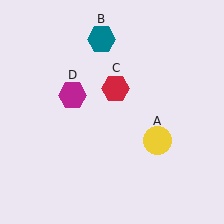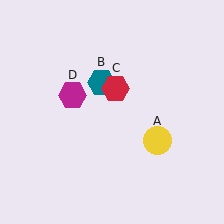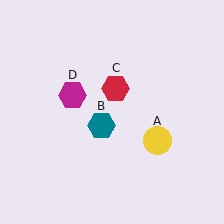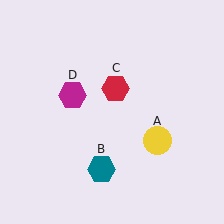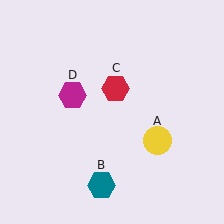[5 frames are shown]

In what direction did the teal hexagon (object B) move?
The teal hexagon (object B) moved down.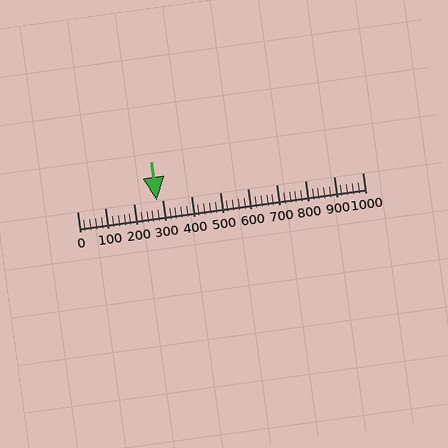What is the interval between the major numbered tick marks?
The major tick marks are spaced 100 units apart.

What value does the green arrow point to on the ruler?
The green arrow points to approximately 279.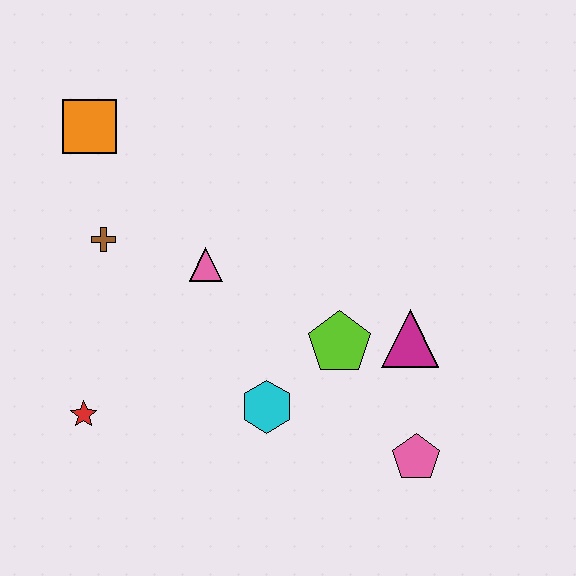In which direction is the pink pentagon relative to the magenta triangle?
The pink pentagon is below the magenta triangle.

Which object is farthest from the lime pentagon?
The orange square is farthest from the lime pentagon.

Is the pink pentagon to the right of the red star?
Yes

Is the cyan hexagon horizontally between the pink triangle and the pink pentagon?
Yes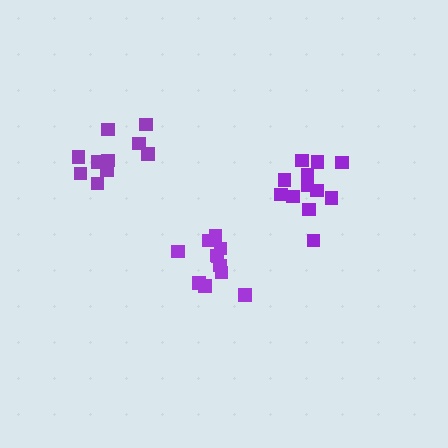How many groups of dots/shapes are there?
There are 3 groups.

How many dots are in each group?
Group 1: 11 dots, Group 2: 12 dots, Group 3: 10 dots (33 total).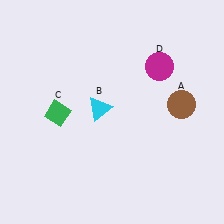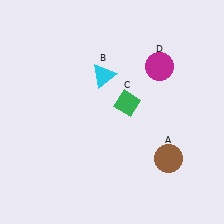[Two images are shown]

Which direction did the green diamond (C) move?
The green diamond (C) moved right.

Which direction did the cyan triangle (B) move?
The cyan triangle (B) moved up.